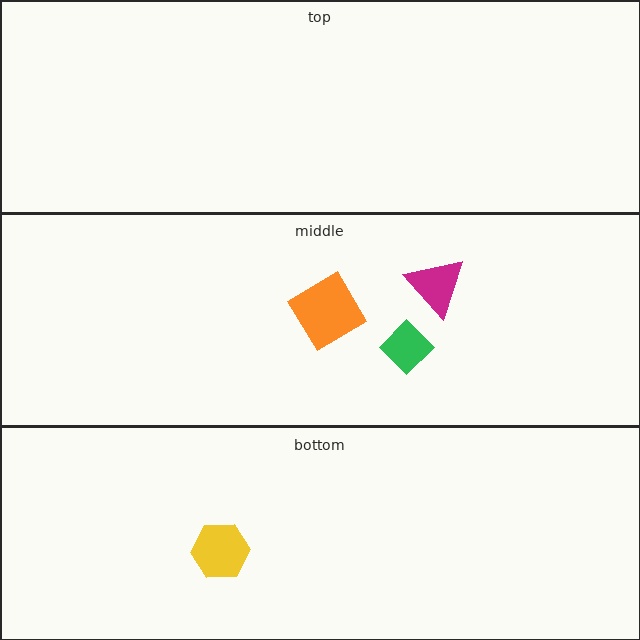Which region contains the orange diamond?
The middle region.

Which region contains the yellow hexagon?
The bottom region.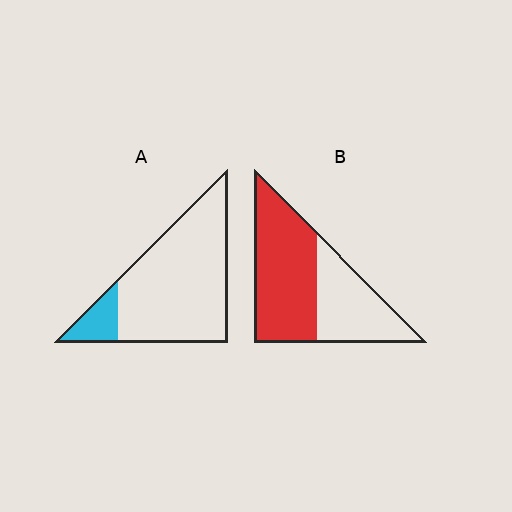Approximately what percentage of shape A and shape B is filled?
A is approximately 15% and B is approximately 60%.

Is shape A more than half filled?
No.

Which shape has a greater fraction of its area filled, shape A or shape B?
Shape B.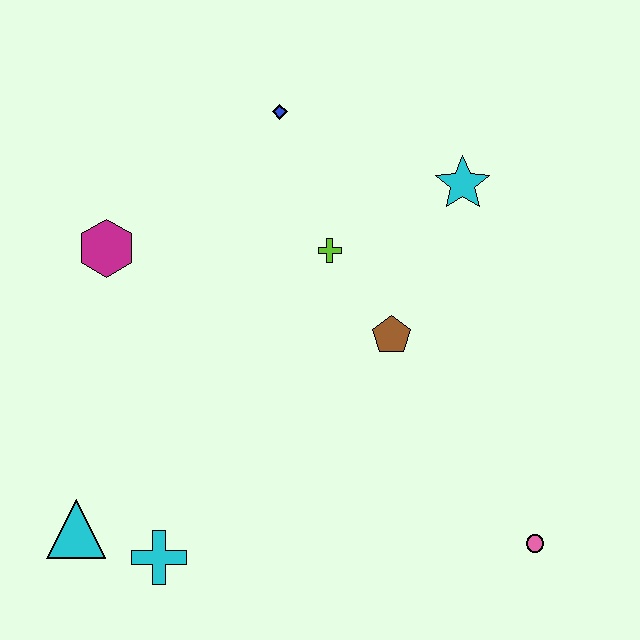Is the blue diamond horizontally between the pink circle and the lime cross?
No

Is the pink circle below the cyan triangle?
Yes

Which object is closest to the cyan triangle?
The cyan cross is closest to the cyan triangle.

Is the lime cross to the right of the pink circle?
No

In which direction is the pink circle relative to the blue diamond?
The pink circle is below the blue diamond.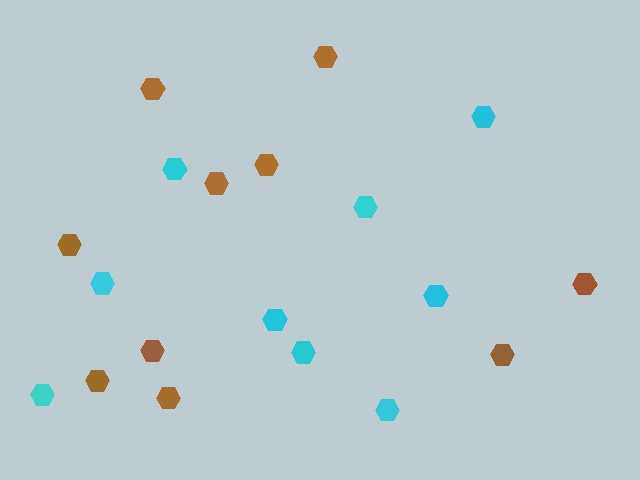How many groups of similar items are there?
There are 2 groups: one group of brown hexagons (10) and one group of cyan hexagons (9).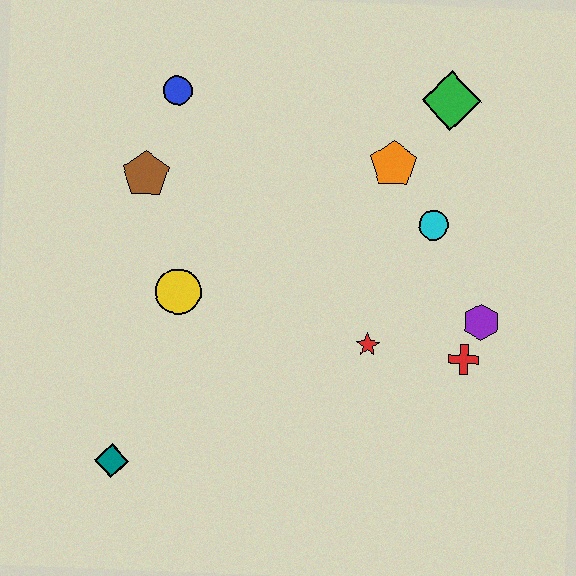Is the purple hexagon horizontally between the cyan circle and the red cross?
No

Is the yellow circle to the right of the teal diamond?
Yes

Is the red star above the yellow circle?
No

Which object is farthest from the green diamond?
The teal diamond is farthest from the green diamond.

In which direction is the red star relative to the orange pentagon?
The red star is below the orange pentagon.